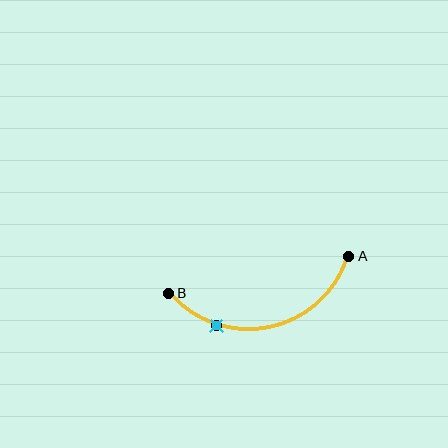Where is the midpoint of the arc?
The arc midpoint is the point on the curve farthest from the straight line joining A and B. It sits below that line.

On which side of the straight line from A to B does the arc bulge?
The arc bulges below the straight line connecting A and B.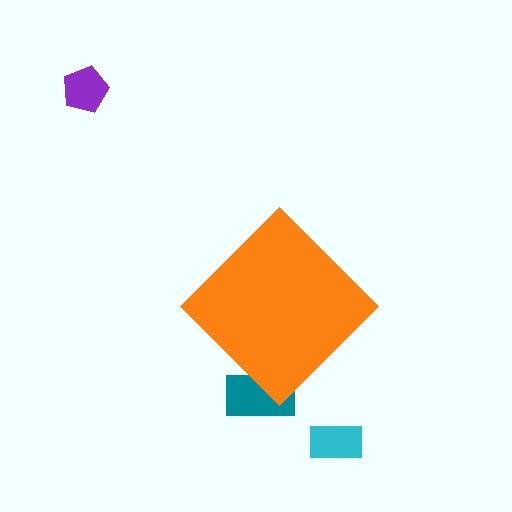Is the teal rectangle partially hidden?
Yes, the teal rectangle is partially hidden behind the orange diamond.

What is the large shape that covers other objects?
An orange diamond.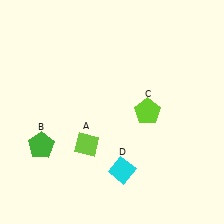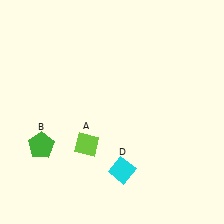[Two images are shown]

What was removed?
The lime pentagon (C) was removed in Image 2.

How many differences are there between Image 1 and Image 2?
There is 1 difference between the two images.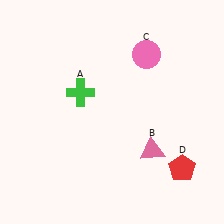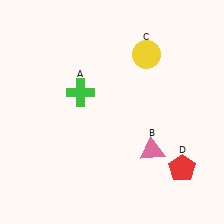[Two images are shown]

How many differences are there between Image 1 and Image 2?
There is 1 difference between the two images.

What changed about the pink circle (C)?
In Image 1, C is pink. In Image 2, it changed to yellow.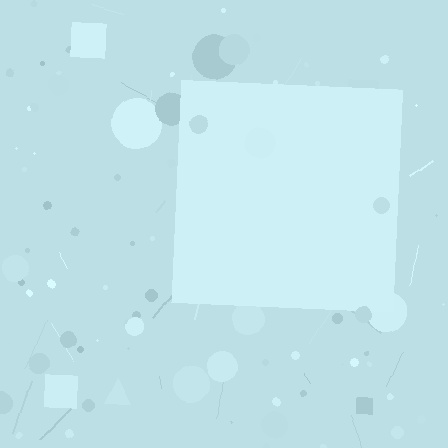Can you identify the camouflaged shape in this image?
The camouflaged shape is a square.